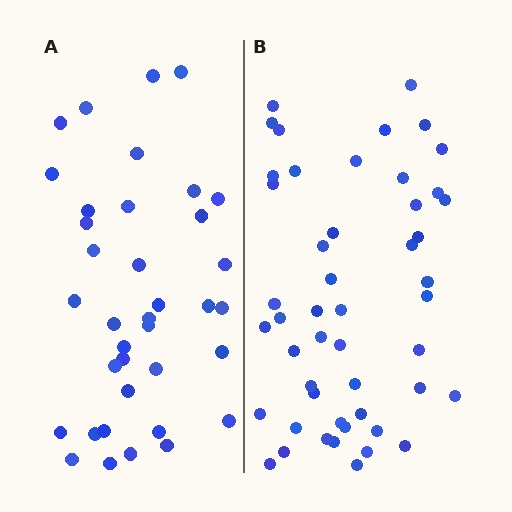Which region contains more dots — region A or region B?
Region B (the right region) has more dots.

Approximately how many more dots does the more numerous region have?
Region B has roughly 12 or so more dots than region A.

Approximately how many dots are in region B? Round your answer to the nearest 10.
About 50 dots. (The exact count is 49, which rounds to 50.)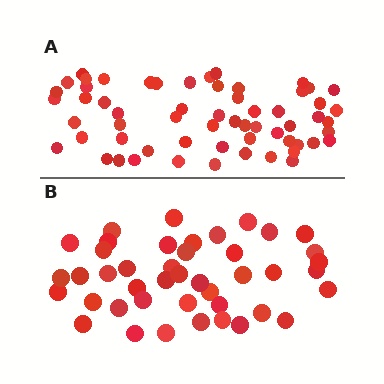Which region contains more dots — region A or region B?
Region A (the top region) has more dots.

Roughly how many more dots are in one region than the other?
Region A has approximately 15 more dots than region B.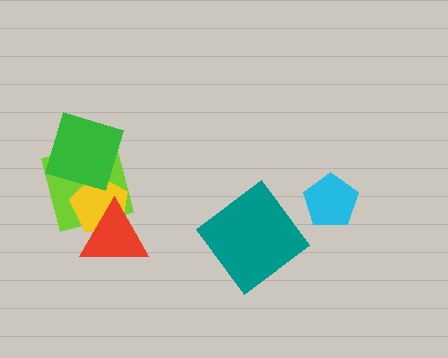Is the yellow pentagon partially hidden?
Yes, it is partially covered by another shape.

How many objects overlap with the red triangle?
2 objects overlap with the red triangle.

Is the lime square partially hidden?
Yes, it is partially covered by another shape.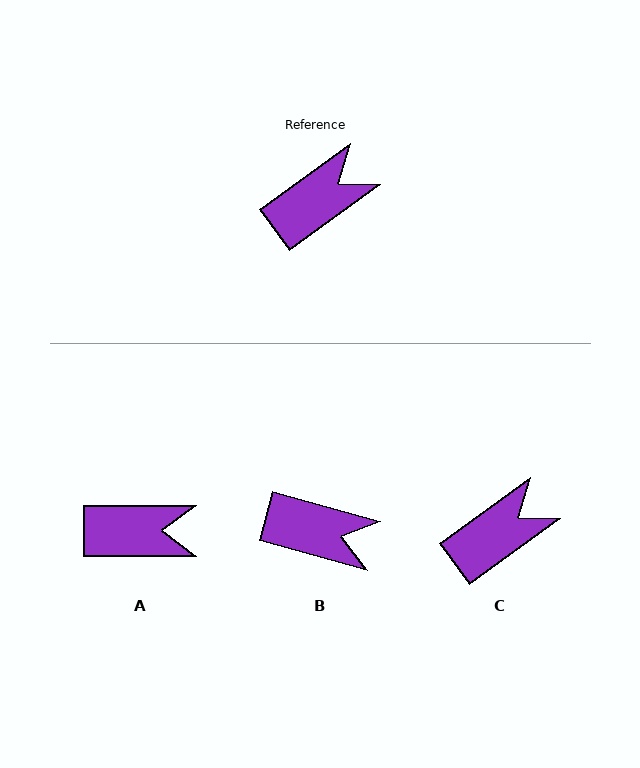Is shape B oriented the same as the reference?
No, it is off by about 51 degrees.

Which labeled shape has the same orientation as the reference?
C.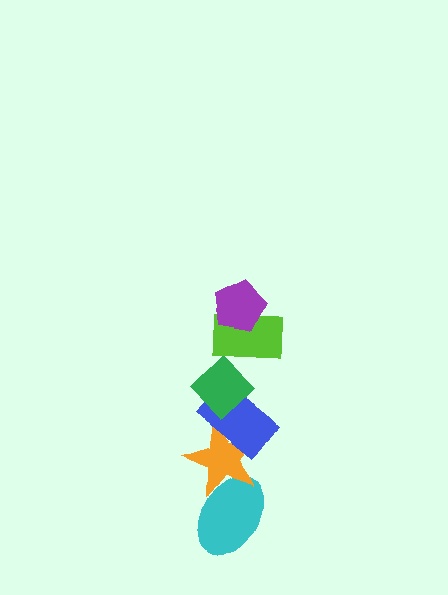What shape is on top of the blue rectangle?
The green diamond is on top of the blue rectangle.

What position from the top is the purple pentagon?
The purple pentagon is 1st from the top.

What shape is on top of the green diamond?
The lime rectangle is on top of the green diamond.